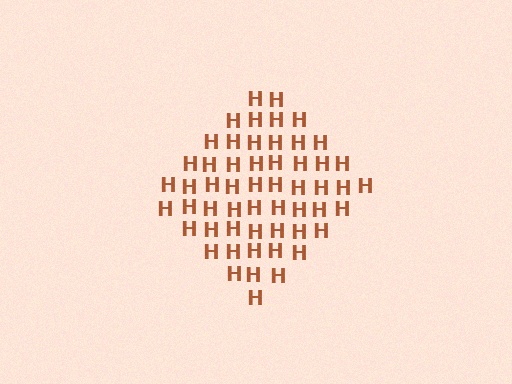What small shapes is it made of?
It is made of small letter H's.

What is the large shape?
The large shape is a diamond.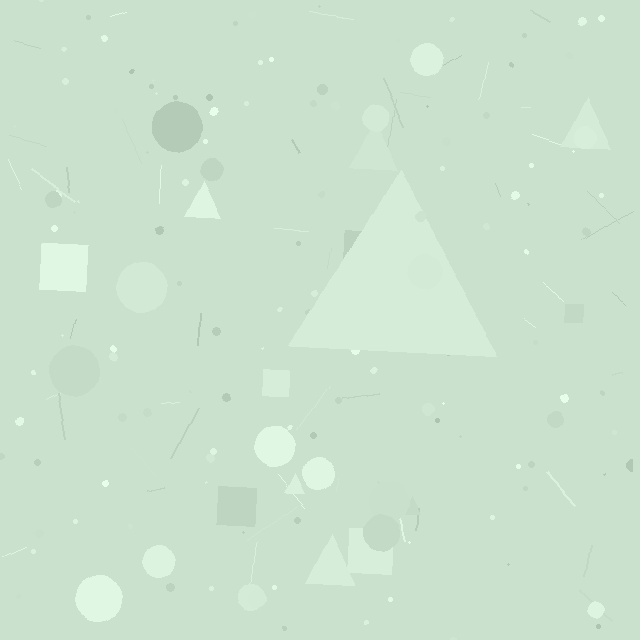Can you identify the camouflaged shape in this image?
The camouflaged shape is a triangle.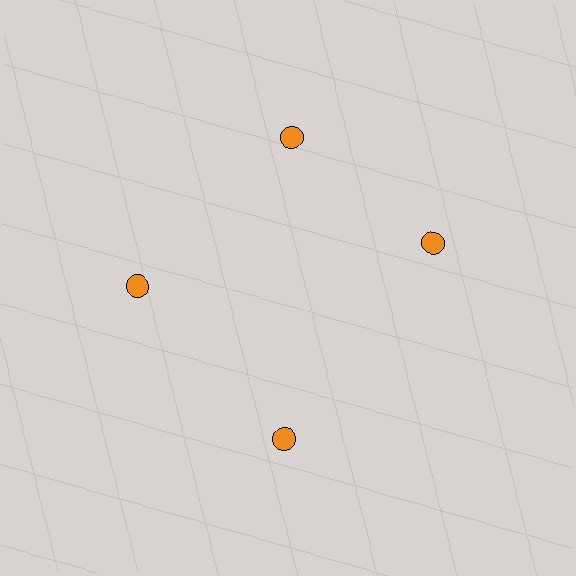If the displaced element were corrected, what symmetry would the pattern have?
It would have 4-fold rotational symmetry — the pattern would map onto itself every 90 degrees.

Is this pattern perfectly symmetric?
No. The 4 orange circles are arranged in a ring, but one element near the 3 o'clock position is rotated out of alignment along the ring, breaking the 4-fold rotational symmetry.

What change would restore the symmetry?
The symmetry would be restored by rotating it back into even spacing with its neighbors so that all 4 circles sit at equal angles and equal distance from the center.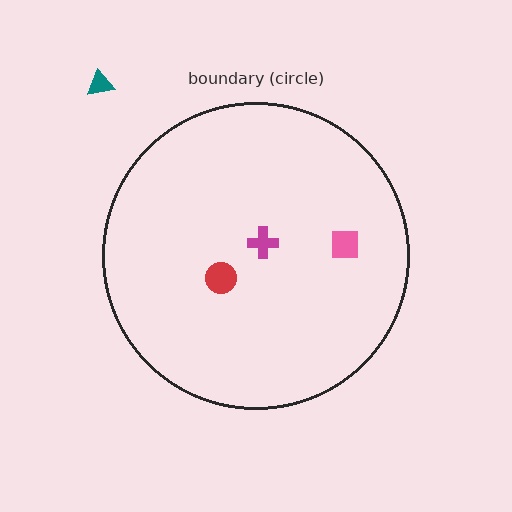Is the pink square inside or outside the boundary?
Inside.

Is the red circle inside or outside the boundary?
Inside.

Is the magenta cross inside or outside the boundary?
Inside.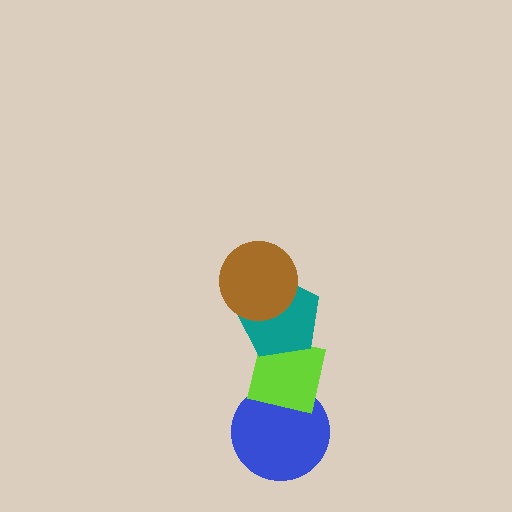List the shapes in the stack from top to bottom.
From top to bottom: the brown circle, the teal pentagon, the lime square, the blue circle.